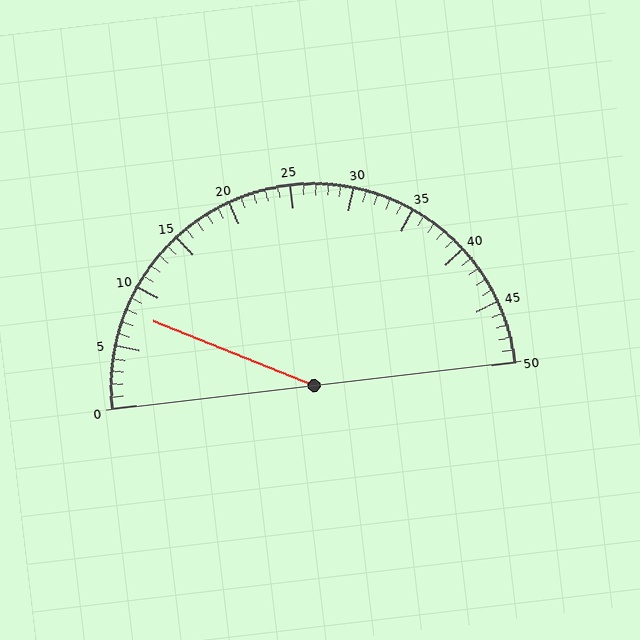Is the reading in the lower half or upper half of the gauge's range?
The reading is in the lower half of the range (0 to 50).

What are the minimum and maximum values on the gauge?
The gauge ranges from 0 to 50.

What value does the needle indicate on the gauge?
The needle indicates approximately 8.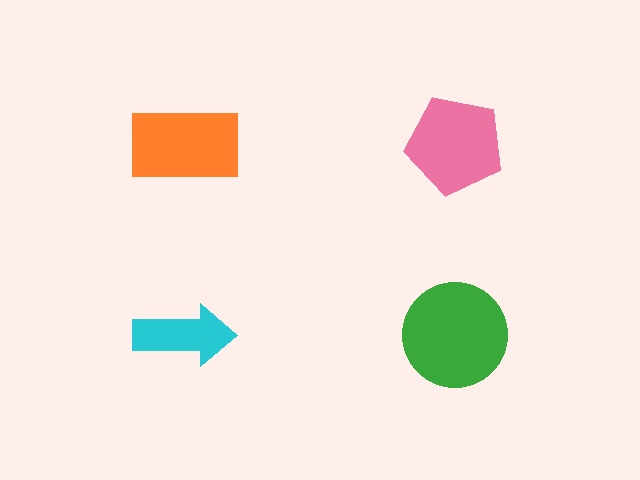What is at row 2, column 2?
A green circle.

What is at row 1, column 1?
An orange rectangle.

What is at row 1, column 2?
A pink pentagon.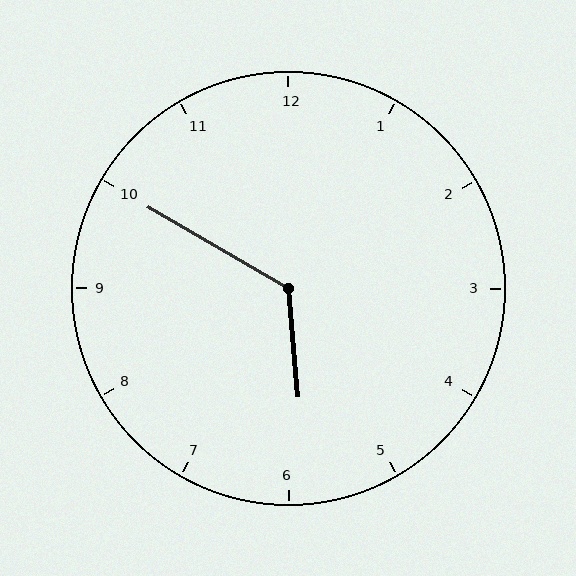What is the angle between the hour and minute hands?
Approximately 125 degrees.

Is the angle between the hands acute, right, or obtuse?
It is obtuse.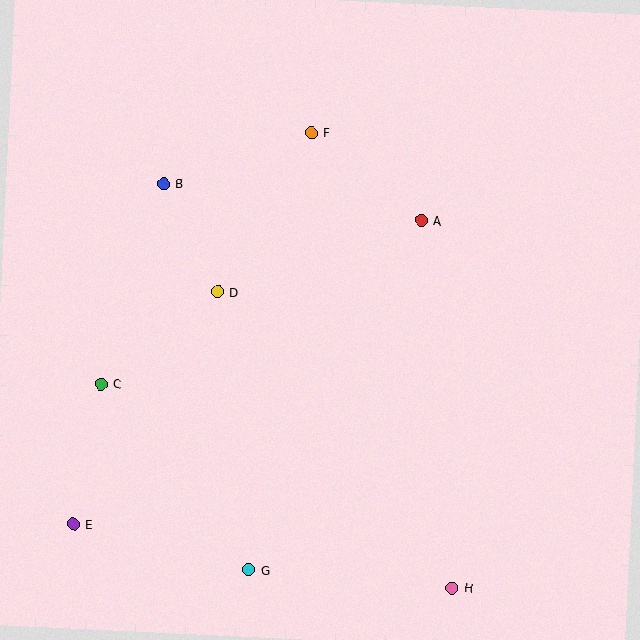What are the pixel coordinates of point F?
Point F is at (311, 133).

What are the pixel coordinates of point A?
Point A is at (421, 220).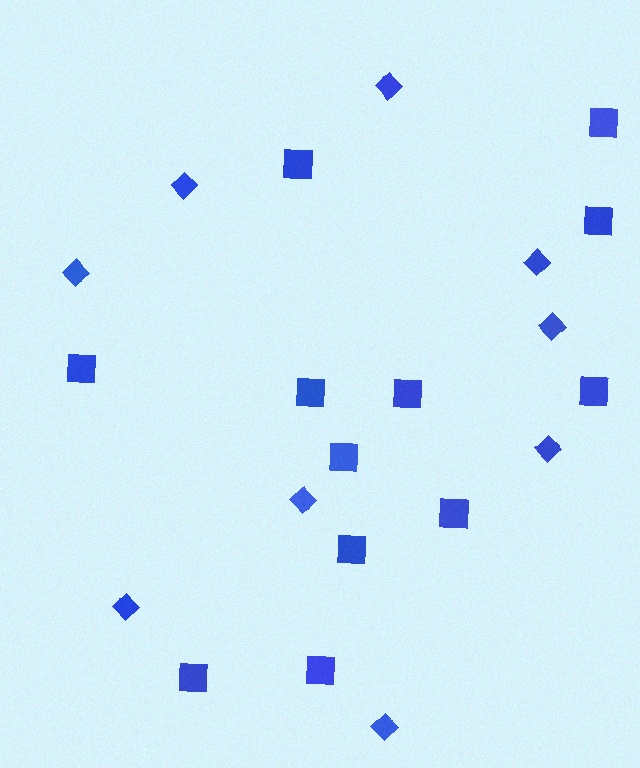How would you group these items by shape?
There are 2 groups: one group of squares (12) and one group of diamonds (9).